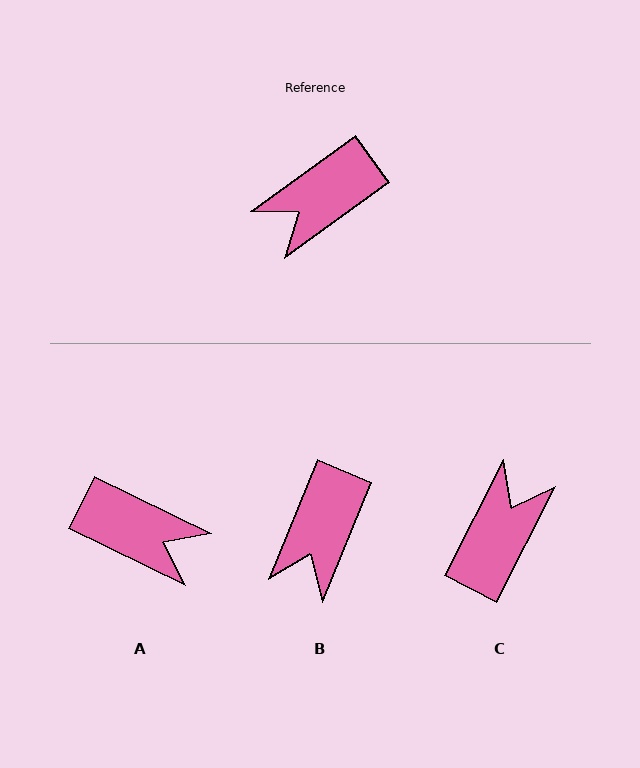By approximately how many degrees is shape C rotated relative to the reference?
Approximately 153 degrees clockwise.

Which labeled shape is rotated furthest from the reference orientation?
C, about 153 degrees away.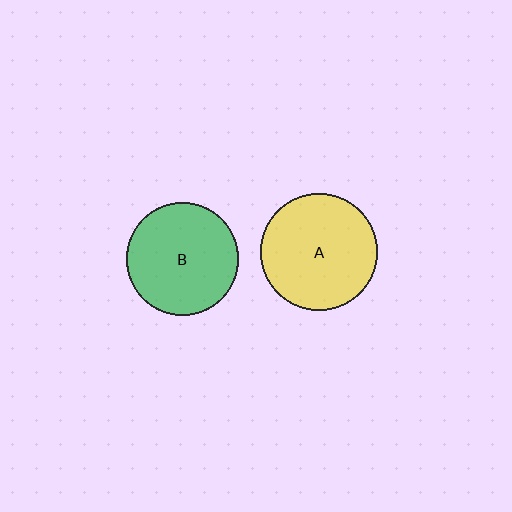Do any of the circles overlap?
No, none of the circles overlap.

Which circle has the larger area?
Circle A (yellow).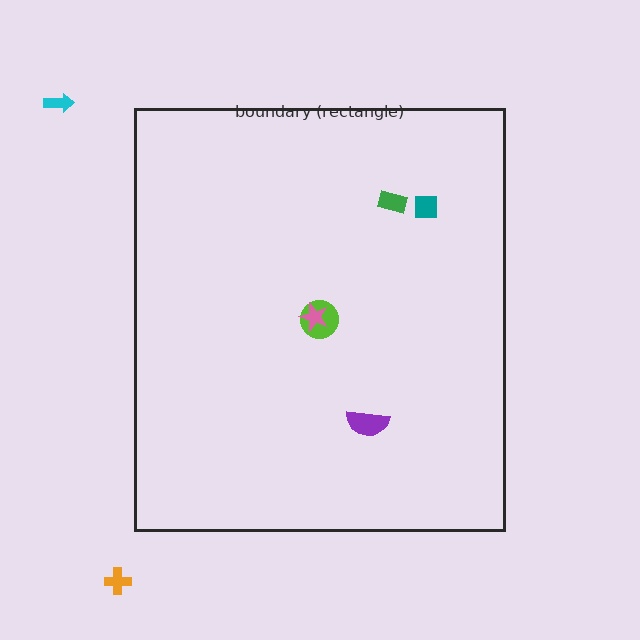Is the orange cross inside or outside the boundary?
Outside.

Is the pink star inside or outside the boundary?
Inside.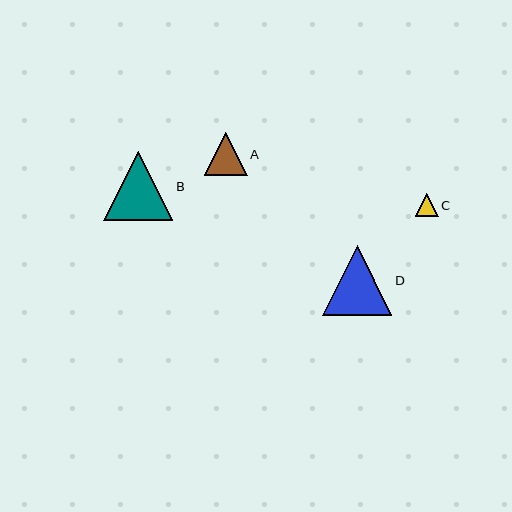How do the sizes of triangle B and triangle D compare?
Triangle B and triangle D are approximately the same size.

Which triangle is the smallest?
Triangle C is the smallest with a size of approximately 23 pixels.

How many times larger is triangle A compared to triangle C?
Triangle A is approximately 1.9 times the size of triangle C.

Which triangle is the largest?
Triangle B is the largest with a size of approximately 69 pixels.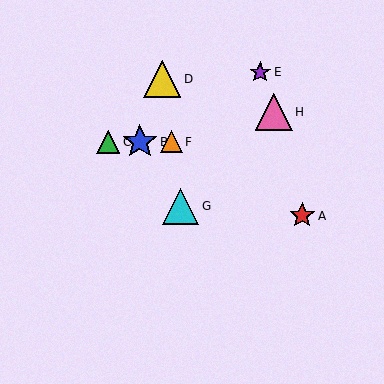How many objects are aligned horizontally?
3 objects (B, C, F) are aligned horizontally.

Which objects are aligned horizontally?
Objects B, C, F are aligned horizontally.